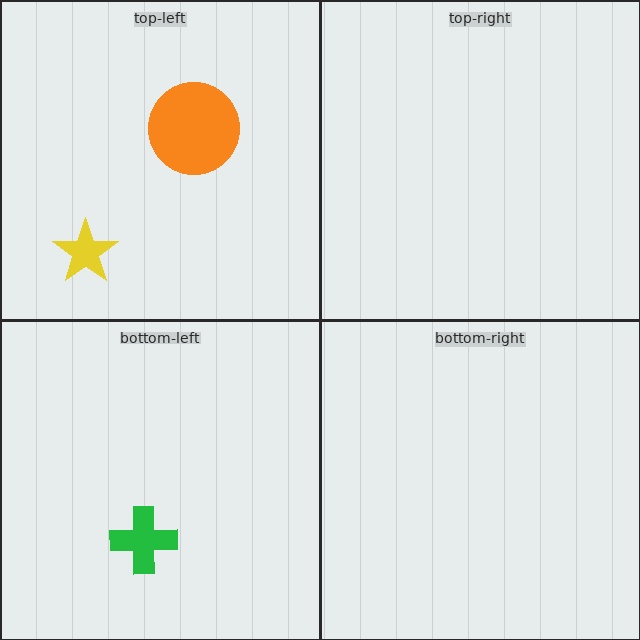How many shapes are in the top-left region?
2.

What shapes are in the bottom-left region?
The green cross.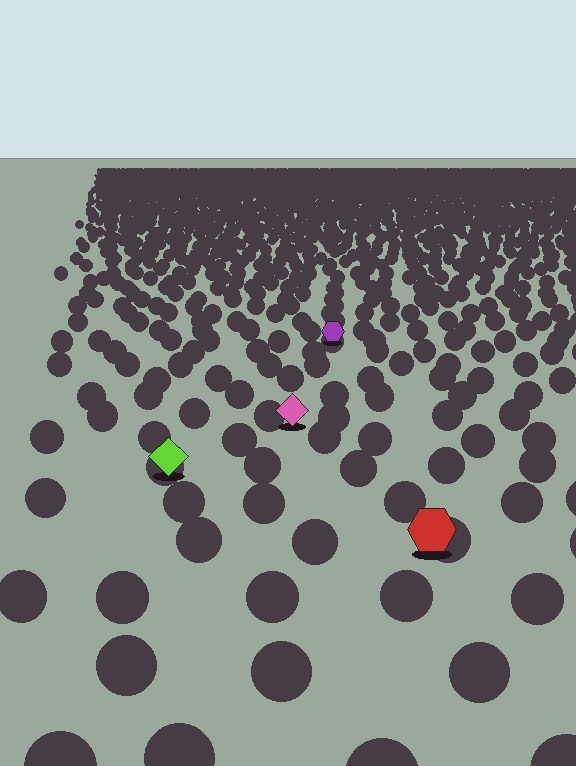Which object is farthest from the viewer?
The purple hexagon is farthest from the viewer. It appears smaller and the ground texture around it is denser.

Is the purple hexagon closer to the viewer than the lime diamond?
No. The lime diamond is closer — you can tell from the texture gradient: the ground texture is coarser near it.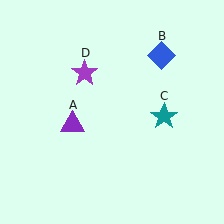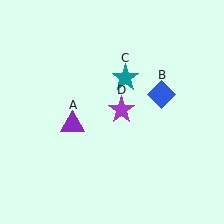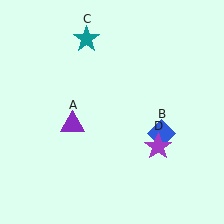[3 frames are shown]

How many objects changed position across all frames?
3 objects changed position: blue diamond (object B), teal star (object C), purple star (object D).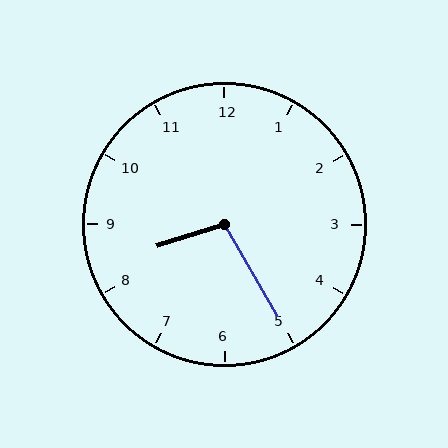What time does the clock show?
8:25.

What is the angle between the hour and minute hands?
Approximately 102 degrees.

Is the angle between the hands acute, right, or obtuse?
It is obtuse.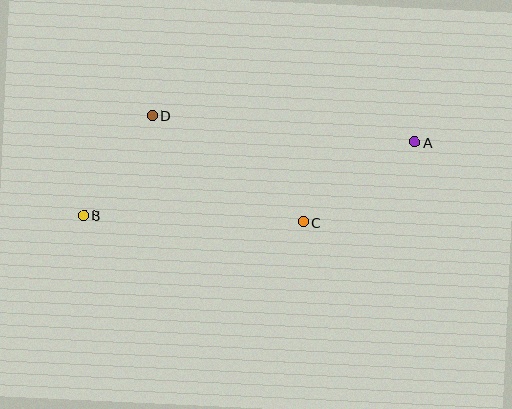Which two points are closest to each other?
Points B and D are closest to each other.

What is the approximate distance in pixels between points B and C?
The distance between B and C is approximately 220 pixels.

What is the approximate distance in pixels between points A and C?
The distance between A and C is approximately 137 pixels.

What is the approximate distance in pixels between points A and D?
The distance between A and D is approximately 264 pixels.